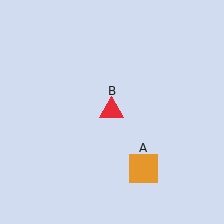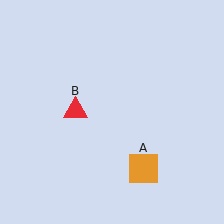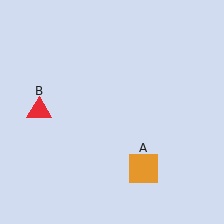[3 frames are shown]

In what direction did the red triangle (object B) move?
The red triangle (object B) moved left.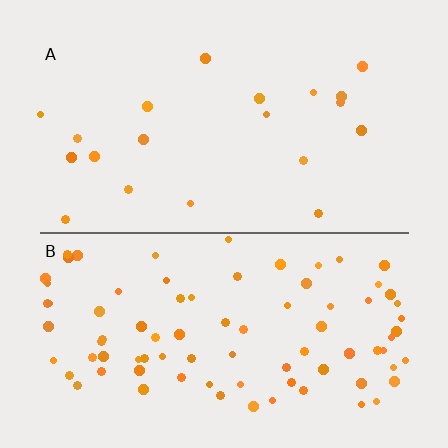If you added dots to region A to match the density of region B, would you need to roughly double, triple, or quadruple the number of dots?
Approximately quadruple.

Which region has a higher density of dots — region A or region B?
B (the bottom).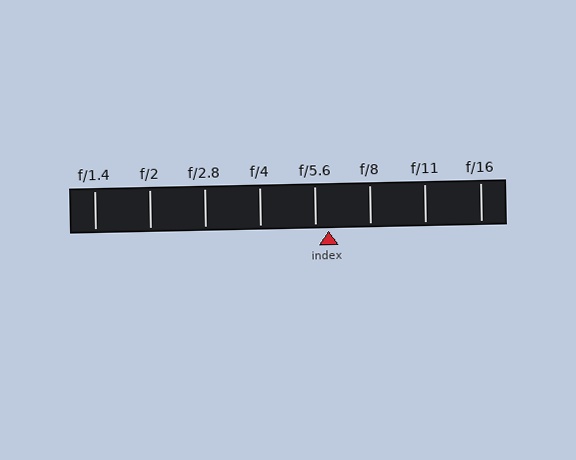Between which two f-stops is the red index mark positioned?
The index mark is between f/5.6 and f/8.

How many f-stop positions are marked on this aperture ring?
There are 8 f-stop positions marked.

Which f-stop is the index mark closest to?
The index mark is closest to f/5.6.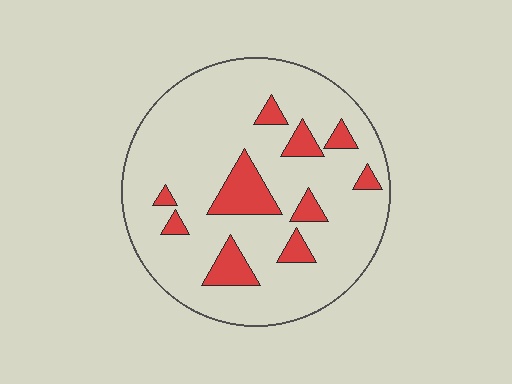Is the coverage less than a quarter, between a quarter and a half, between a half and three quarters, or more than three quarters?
Less than a quarter.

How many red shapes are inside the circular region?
10.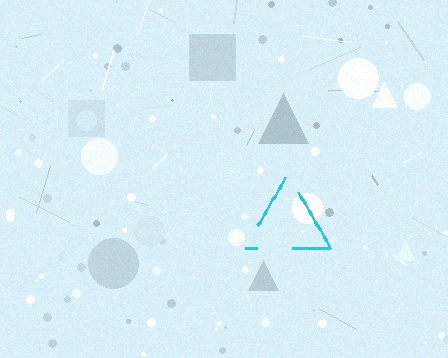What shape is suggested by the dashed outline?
The dashed outline suggests a triangle.